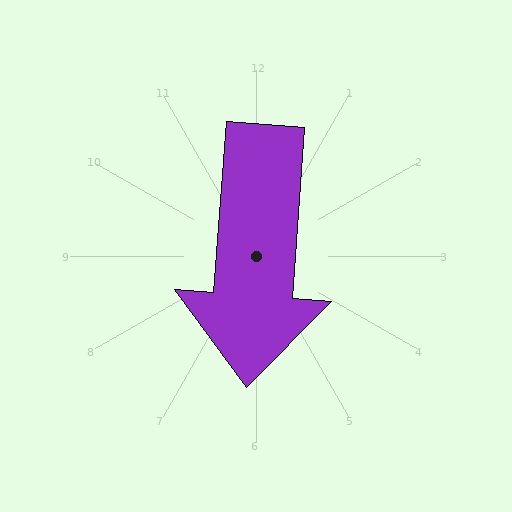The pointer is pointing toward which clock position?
Roughly 6 o'clock.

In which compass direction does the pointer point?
South.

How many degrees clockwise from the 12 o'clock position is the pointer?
Approximately 184 degrees.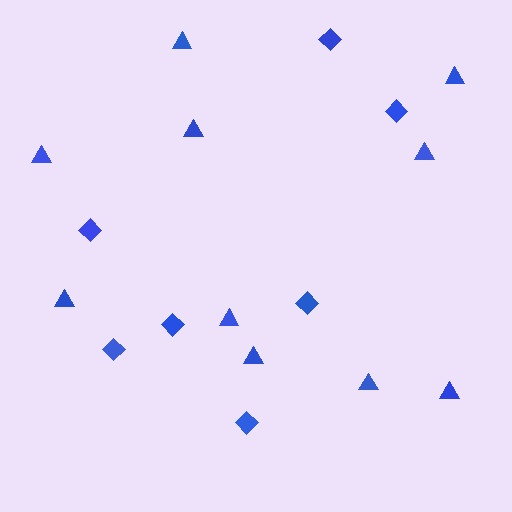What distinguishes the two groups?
There are 2 groups: one group of diamonds (7) and one group of triangles (10).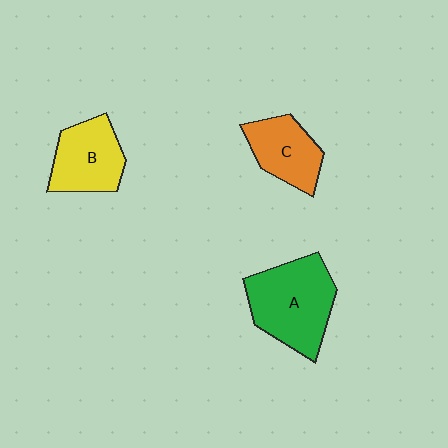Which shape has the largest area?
Shape A (green).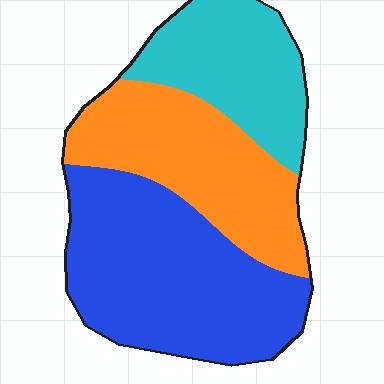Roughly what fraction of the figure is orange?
Orange covers 32% of the figure.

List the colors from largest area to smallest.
From largest to smallest: blue, orange, cyan.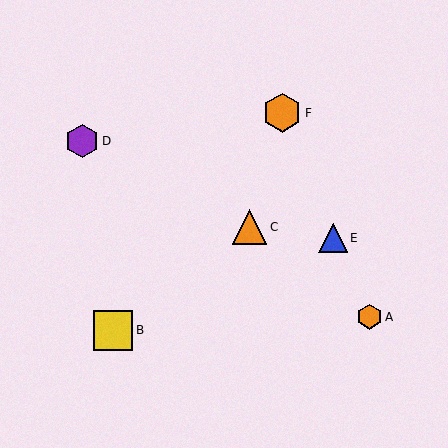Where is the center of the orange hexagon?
The center of the orange hexagon is at (370, 317).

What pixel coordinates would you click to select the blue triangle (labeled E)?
Click at (333, 238) to select the blue triangle E.